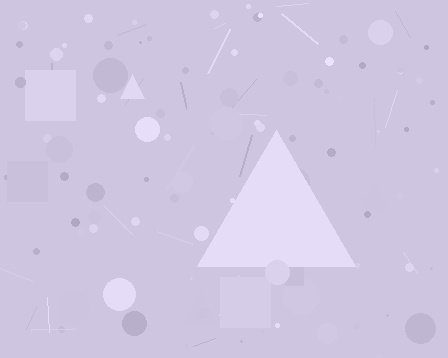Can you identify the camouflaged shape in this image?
The camouflaged shape is a triangle.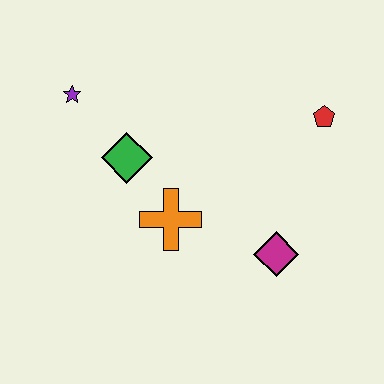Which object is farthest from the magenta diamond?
The purple star is farthest from the magenta diamond.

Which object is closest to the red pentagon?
The magenta diamond is closest to the red pentagon.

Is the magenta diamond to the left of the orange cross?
No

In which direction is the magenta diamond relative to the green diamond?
The magenta diamond is to the right of the green diamond.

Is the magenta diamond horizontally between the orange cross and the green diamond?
No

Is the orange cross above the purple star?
No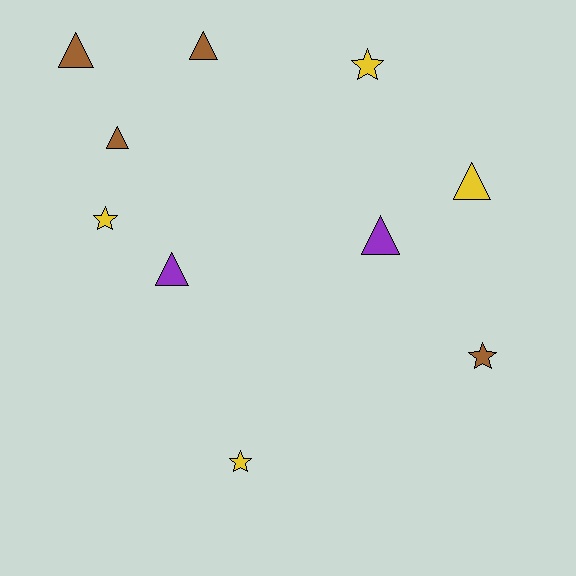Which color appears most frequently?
Brown, with 4 objects.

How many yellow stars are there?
There are 3 yellow stars.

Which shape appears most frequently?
Triangle, with 6 objects.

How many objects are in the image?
There are 10 objects.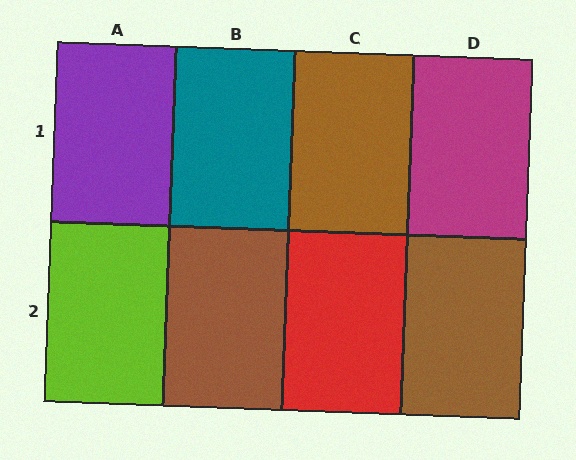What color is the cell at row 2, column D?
Brown.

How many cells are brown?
3 cells are brown.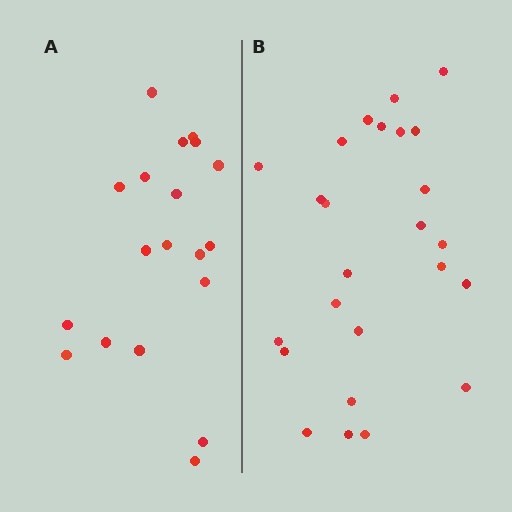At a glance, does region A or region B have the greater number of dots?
Region B (the right region) has more dots.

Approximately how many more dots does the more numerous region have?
Region B has about 6 more dots than region A.